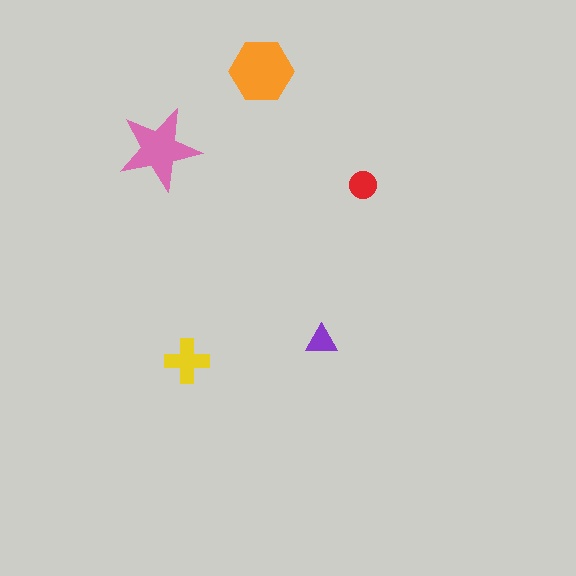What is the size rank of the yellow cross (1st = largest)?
3rd.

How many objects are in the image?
There are 5 objects in the image.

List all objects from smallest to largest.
The purple triangle, the red circle, the yellow cross, the pink star, the orange hexagon.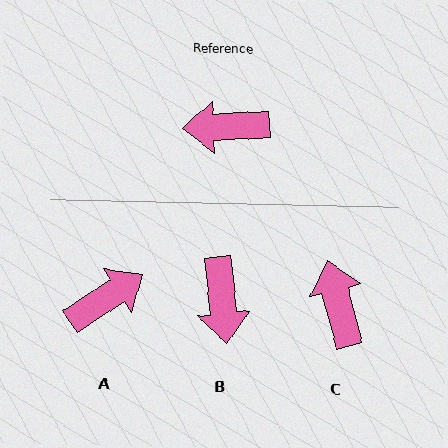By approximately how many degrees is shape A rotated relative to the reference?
Approximately 150 degrees clockwise.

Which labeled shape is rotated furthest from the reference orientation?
A, about 150 degrees away.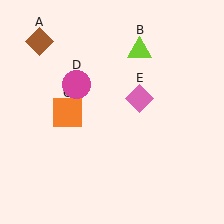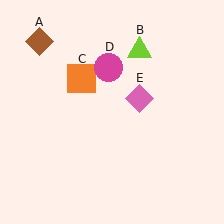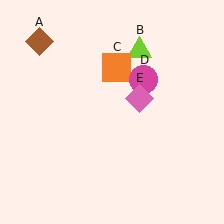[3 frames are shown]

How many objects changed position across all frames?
2 objects changed position: orange square (object C), magenta circle (object D).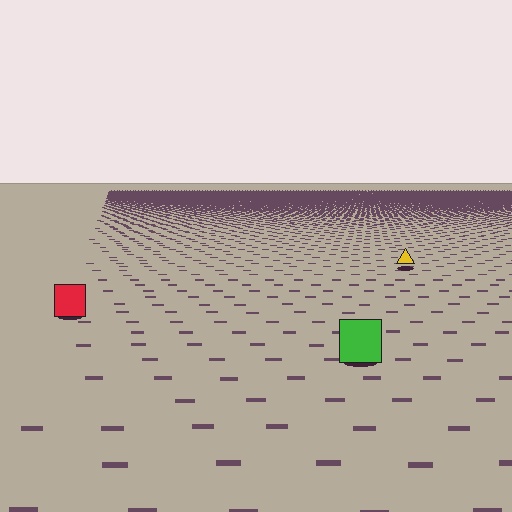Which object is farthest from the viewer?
The yellow triangle is farthest from the viewer. It appears smaller and the ground texture around it is denser.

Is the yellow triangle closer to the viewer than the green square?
No. The green square is closer — you can tell from the texture gradient: the ground texture is coarser near it.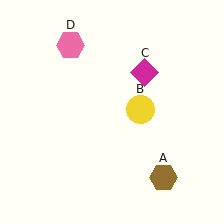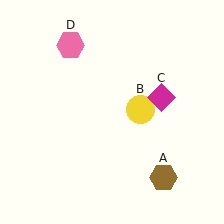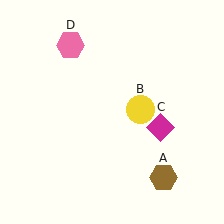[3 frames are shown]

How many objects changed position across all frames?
1 object changed position: magenta diamond (object C).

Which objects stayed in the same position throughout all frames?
Brown hexagon (object A) and yellow circle (object B) and pink hexagon (object D) remained stationary.